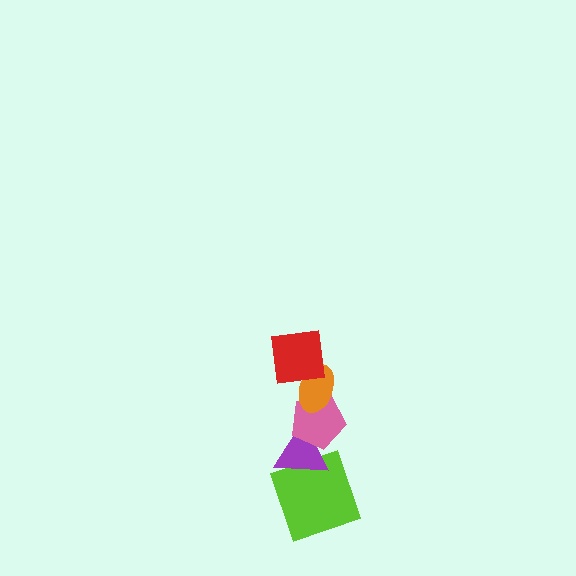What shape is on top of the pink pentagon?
The orange ellipse is on top of the pink pentagon.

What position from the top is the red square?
The red square is 1st from the top.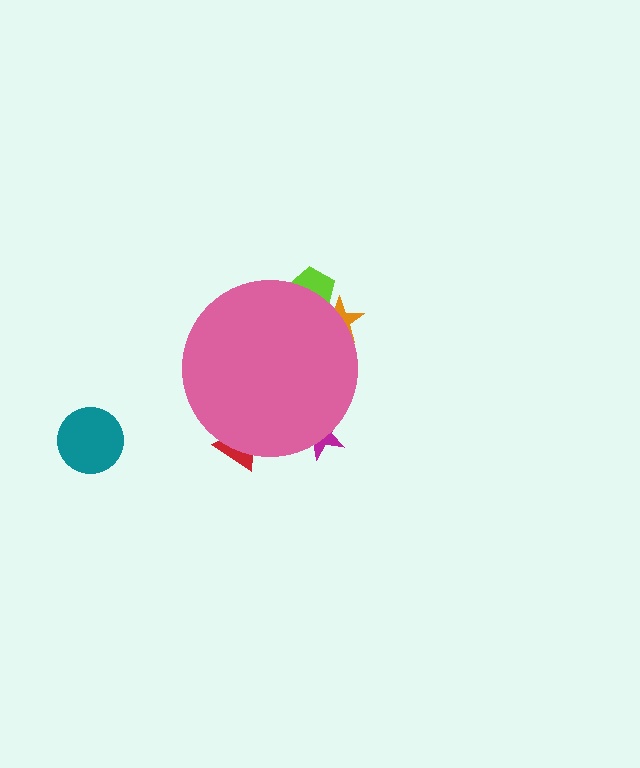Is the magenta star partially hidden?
Yes, the magenta star is partially hidden behind the pink circle.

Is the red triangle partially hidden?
Yes, the red triangle is partially hidden behind the pink circle.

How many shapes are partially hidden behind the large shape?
4 shapes are partially hidden.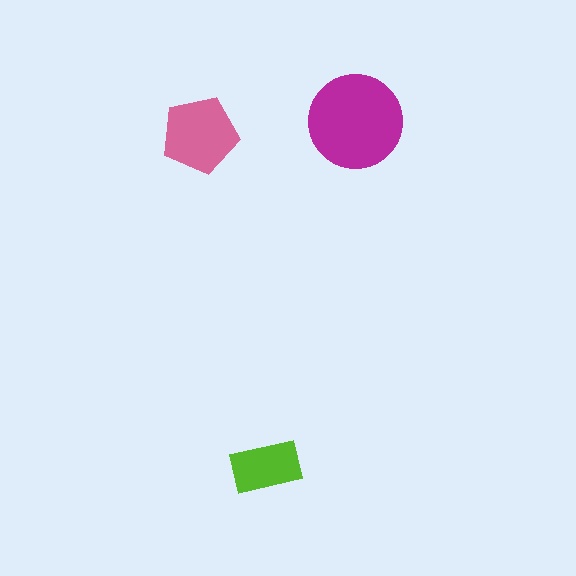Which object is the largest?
The magenta circle.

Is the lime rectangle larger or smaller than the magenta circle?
Smaller.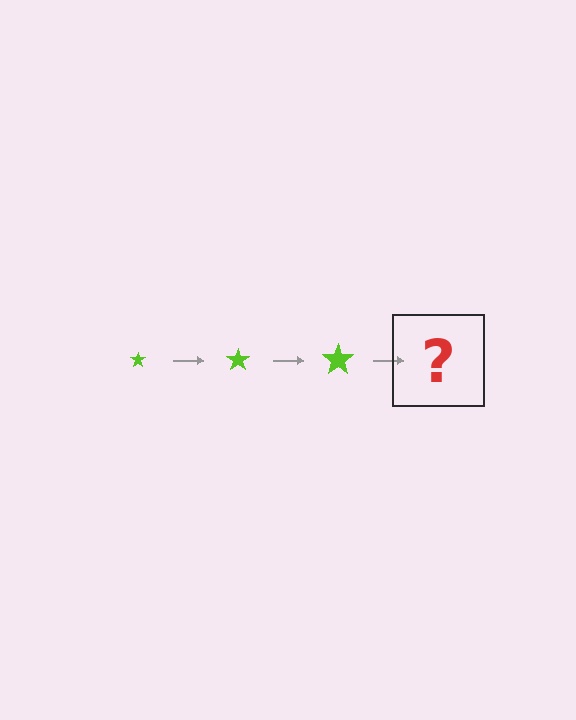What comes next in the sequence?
The next element should be a lime star, larger than the previous one.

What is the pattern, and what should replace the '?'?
The pattern is that the star gets progressively larger each step. The '?' should be a lime star, larger than the previous one.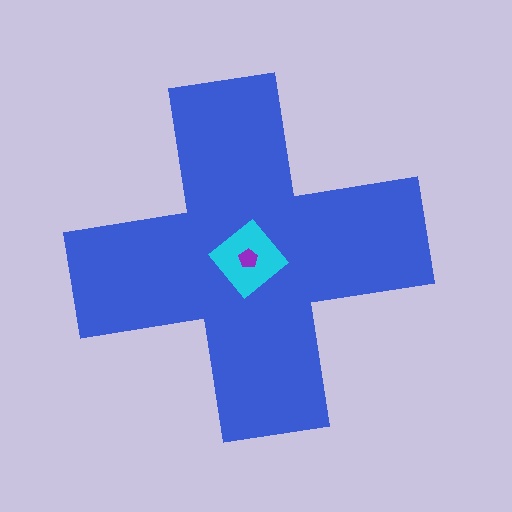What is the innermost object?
The purple pentagon.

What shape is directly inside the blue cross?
The cyan diamond.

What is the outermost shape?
The blue cross.